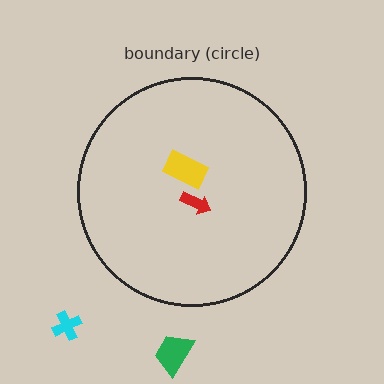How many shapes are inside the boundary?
2 inside, 2 outside.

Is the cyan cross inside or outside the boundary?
Outside.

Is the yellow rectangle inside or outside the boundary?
Inside.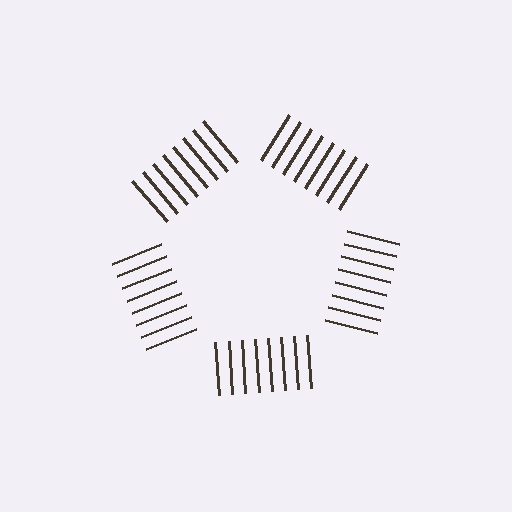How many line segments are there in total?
40 — 8 along each of the 5 edges.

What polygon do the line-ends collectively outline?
An illusory pentagon — the line segments terminate on its edges but no continuous stroke is drawn.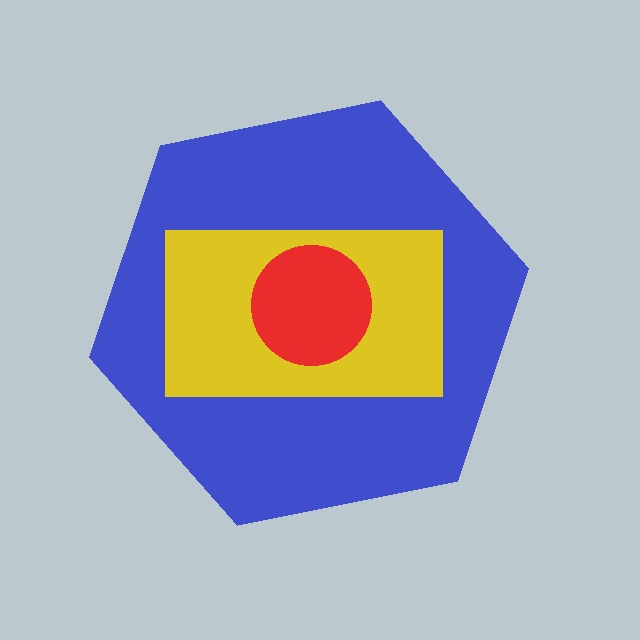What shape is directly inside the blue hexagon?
The yellow rectangle.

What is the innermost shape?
The red circle.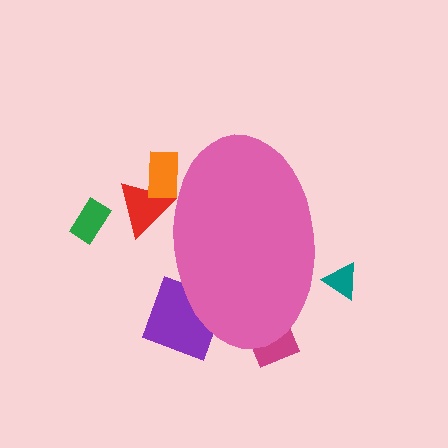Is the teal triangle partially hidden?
Yes, the teal triangle is partially hidden behind the pink ellipse.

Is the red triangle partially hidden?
Yes, the red triangle is partially hidden behind the pink ellipse.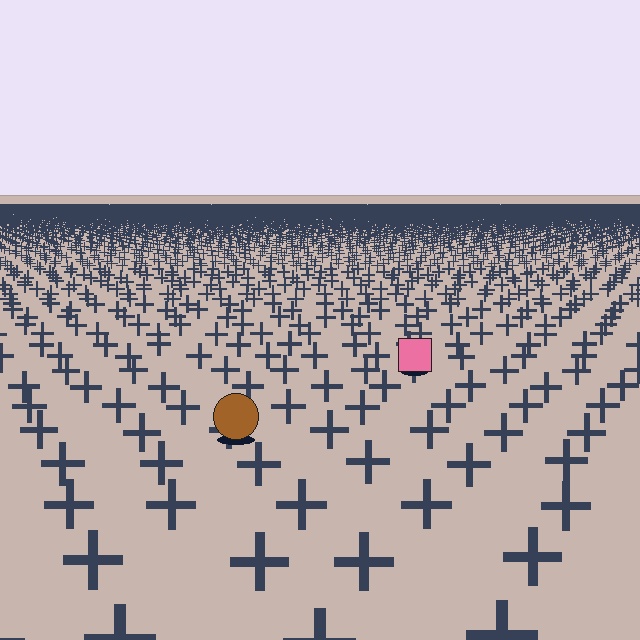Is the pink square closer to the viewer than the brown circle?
No. The brown circle is closer — you can tell from the texture gradient: the ground texture is coarser near it.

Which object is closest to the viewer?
The brown circle is closest. The texture marks near it are larger and more spread out.